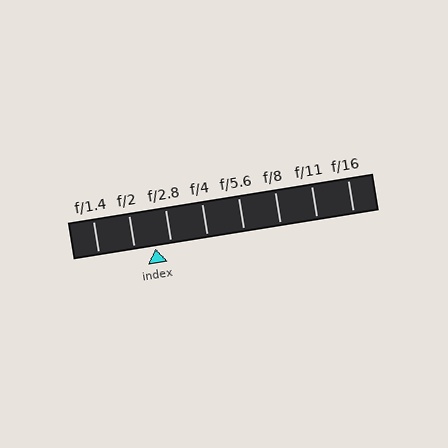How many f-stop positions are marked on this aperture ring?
There are 8 f-stop positions marked.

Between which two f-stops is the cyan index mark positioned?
The index mark is between f/2 and f/2.8.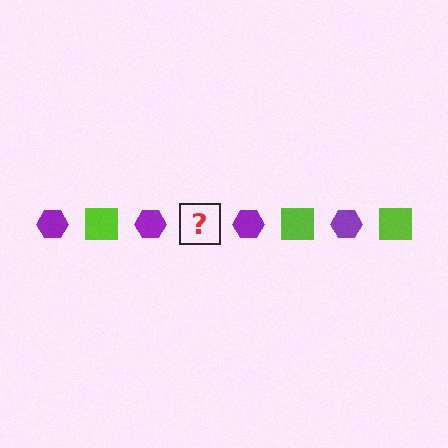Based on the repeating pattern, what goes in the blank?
The blank should be a lime square.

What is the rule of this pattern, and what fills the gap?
The rule is that the pattern alternates between purple hexagon and lime square. The gap should be filled with a lime square.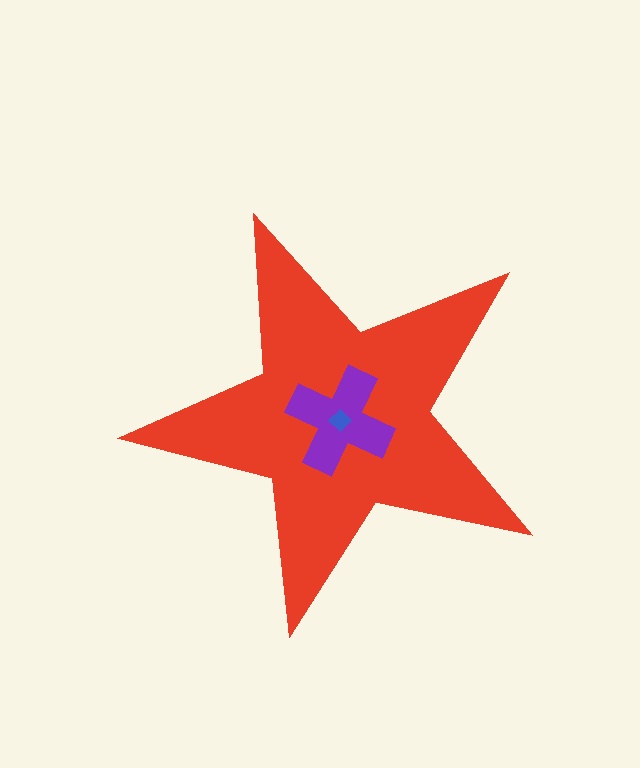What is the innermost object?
The blue diamond.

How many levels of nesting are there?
3.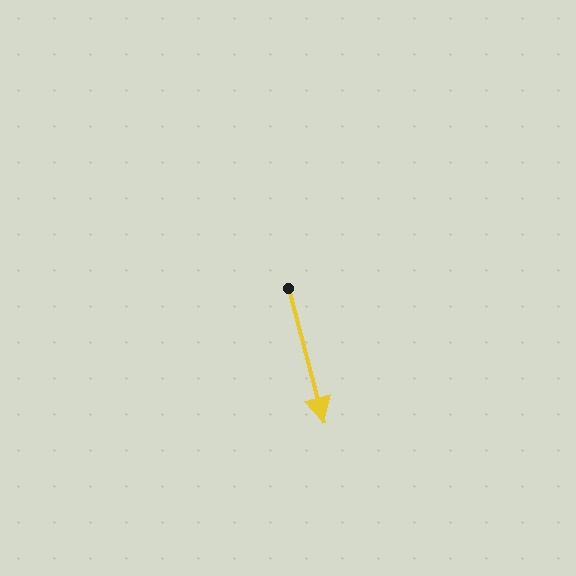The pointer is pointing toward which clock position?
Roughly 6 o'clock.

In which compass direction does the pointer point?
South.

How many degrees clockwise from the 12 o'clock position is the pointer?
Approximately 165 degrees.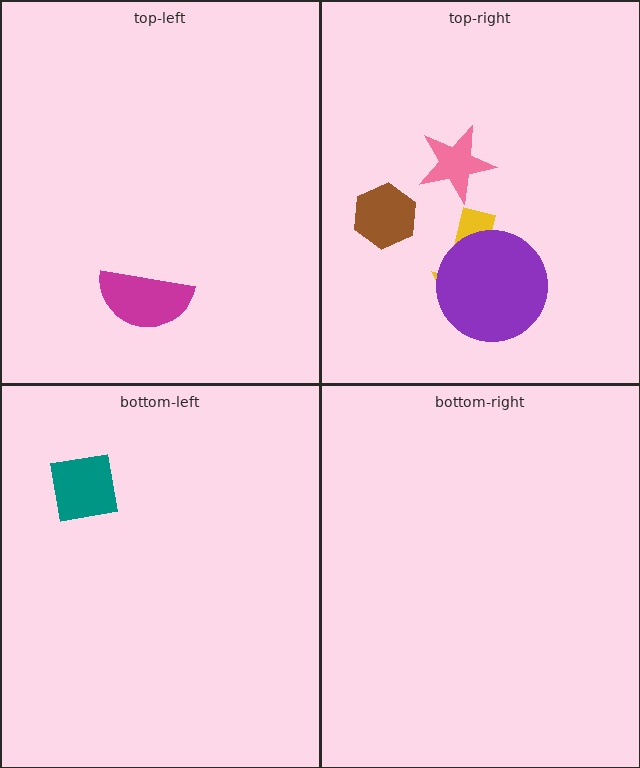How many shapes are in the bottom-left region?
1.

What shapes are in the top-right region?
The yellow arrow, the brown hexagon, the purple circle, the pink star.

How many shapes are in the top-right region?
4.